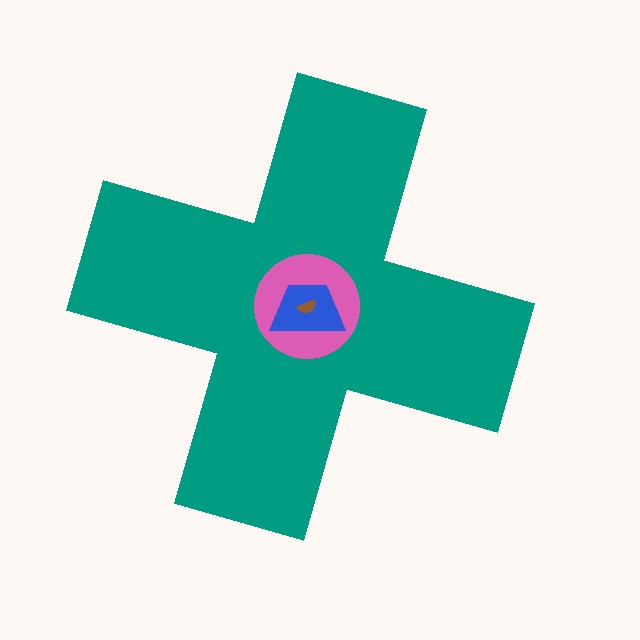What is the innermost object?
The brown semicircle.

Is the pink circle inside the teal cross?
Yes.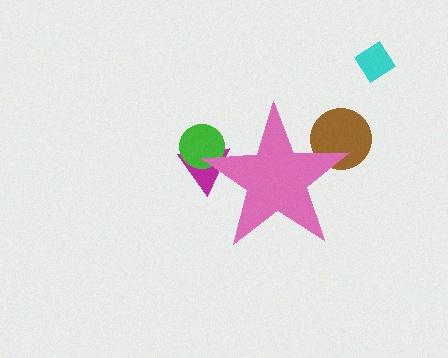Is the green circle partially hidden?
Yes, the green circle is partially hidden behind the pink star.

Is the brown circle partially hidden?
Yes, the brown circle is partially hidden behind the pink star.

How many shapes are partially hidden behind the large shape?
3 shapes are partially hidden.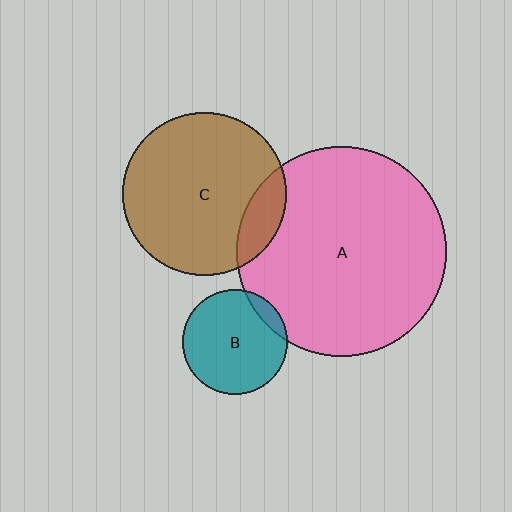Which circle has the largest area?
Circle A (pink).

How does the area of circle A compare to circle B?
Approximately 4.0 times.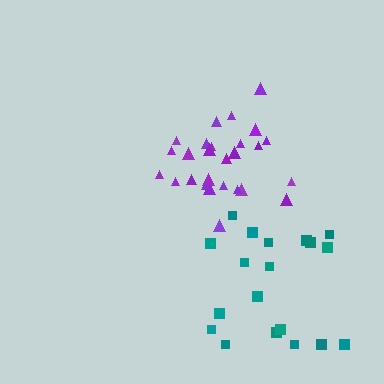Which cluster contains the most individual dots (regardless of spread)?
Purple (27).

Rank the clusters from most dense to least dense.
purple, teal.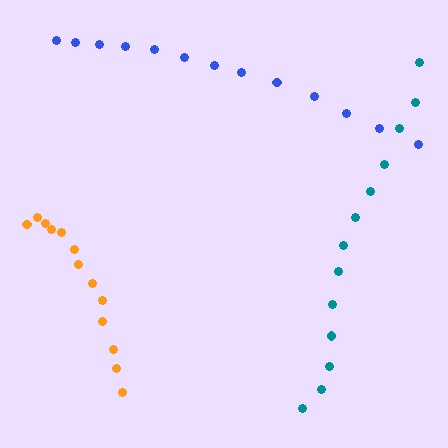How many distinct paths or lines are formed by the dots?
There are 3 distinct paths.